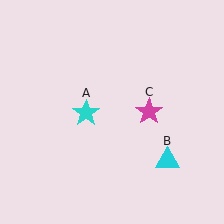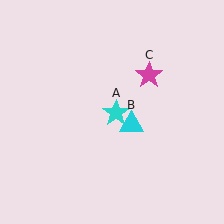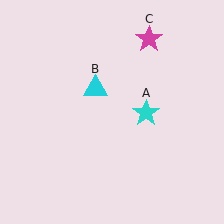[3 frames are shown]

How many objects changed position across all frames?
3 objects changed position: cyan star (object A), cyan triangle (object B), magenta star (object C).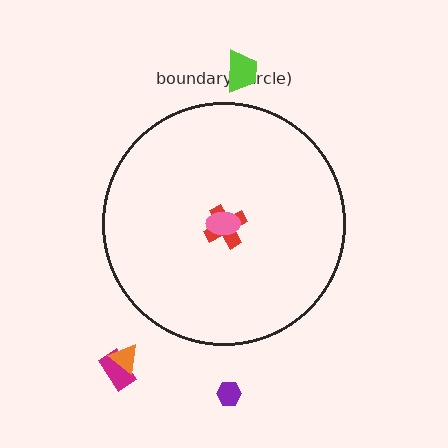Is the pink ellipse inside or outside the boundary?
Inside.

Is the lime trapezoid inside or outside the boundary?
Outside.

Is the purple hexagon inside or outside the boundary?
Outside.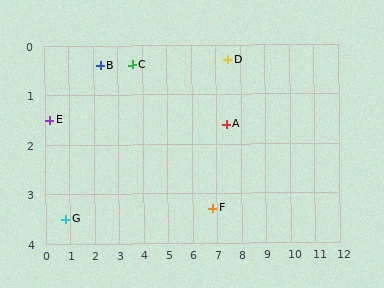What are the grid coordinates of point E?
Point E is at approximately (0.2, 1.5).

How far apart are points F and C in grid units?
Points F and C are about 4.3 grid units apart.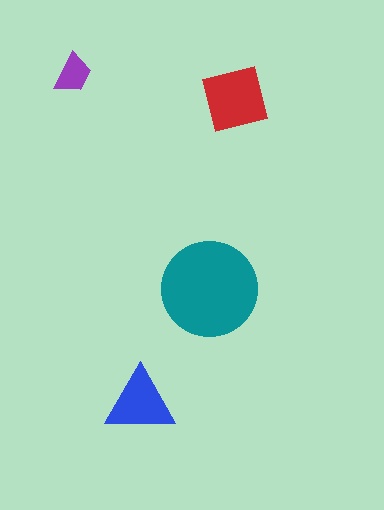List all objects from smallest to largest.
The purple trapezoid, the blue triangle, the red square, the teal circle.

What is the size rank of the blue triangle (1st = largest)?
3rd.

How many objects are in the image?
There are 4 objects in the image.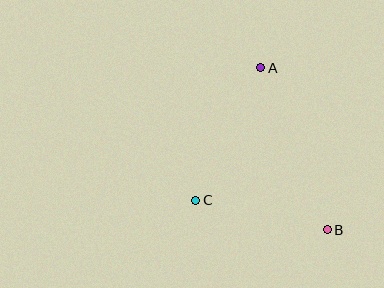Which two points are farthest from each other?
Points A and B are farthest from each other.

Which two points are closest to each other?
Points B and C are closest to each other.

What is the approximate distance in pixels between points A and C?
The distance between A and C is approximately 148 pixels.